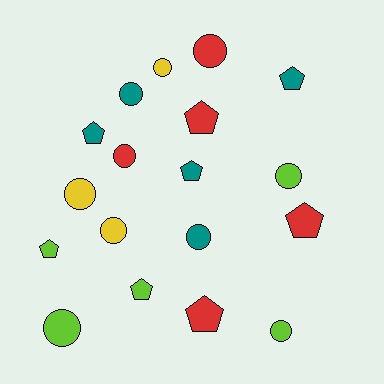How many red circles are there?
There are 2 red circles.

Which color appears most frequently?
Lime, with 5 objects.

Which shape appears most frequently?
Circle, with 10 objects.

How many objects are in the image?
There are 18 objects.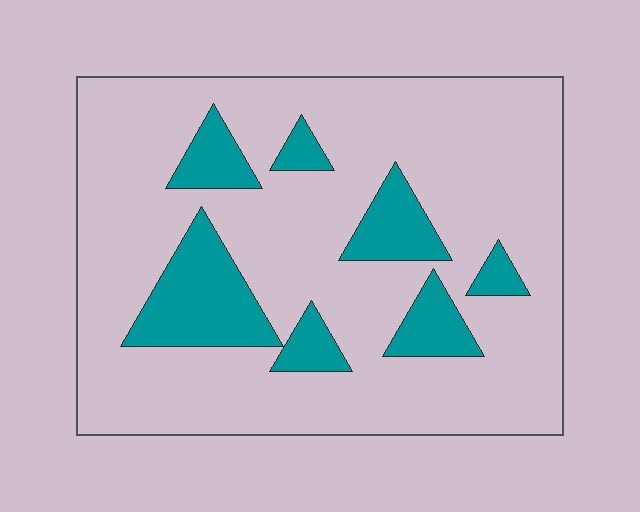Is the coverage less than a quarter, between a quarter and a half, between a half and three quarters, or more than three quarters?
Less than a quarter.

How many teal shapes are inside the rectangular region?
7.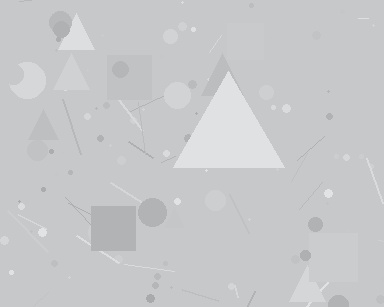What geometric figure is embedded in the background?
A triangle is embedded in the background.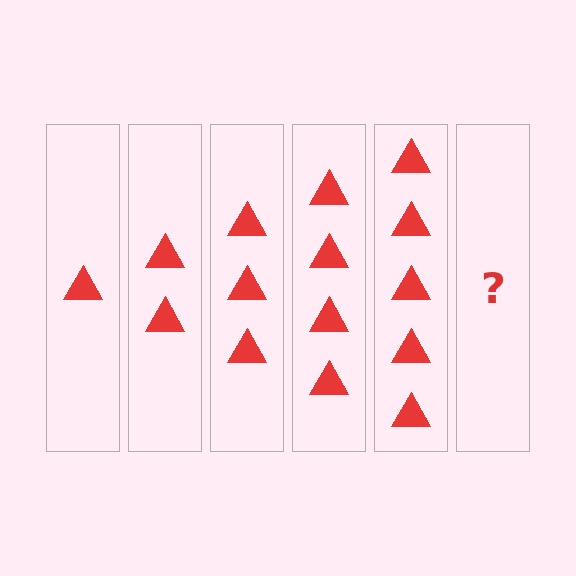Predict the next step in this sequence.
The next step is 6 triangles.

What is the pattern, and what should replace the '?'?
The pattern is that each step adds one more triangle. The '?' should be 6 triangles.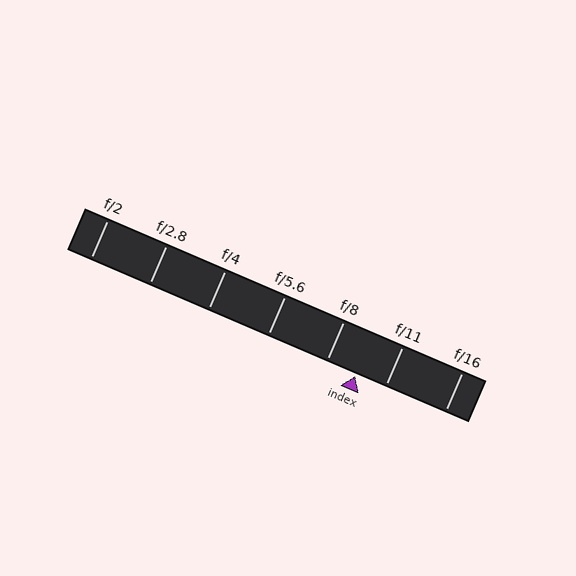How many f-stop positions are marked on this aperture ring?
There are 7 f-stop positions marked.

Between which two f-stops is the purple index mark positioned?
The index mark is between f/8 and f/11.